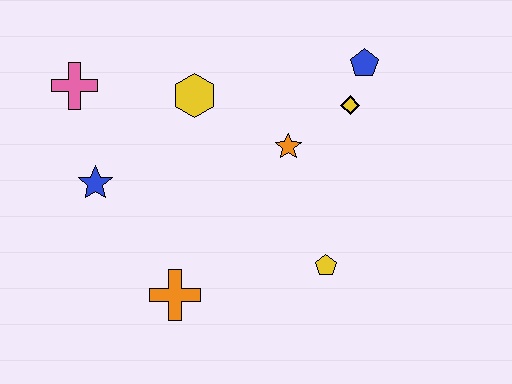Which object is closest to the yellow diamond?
The blue pentagon is closest to the yellow diamond.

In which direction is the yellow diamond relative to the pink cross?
The yellow diamond is to the right of the pink cross.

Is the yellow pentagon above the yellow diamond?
No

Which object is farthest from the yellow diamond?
The pink cross is farthest from the yellow diamond.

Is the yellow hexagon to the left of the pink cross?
No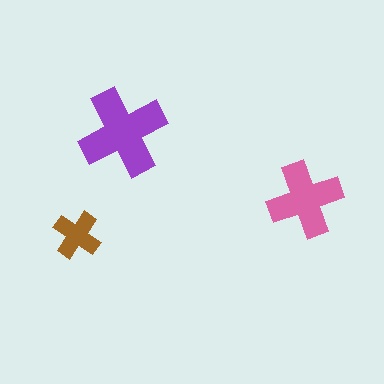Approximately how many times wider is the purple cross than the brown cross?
About 2 times wider.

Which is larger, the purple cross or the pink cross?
The purple one.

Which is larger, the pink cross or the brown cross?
The pink one.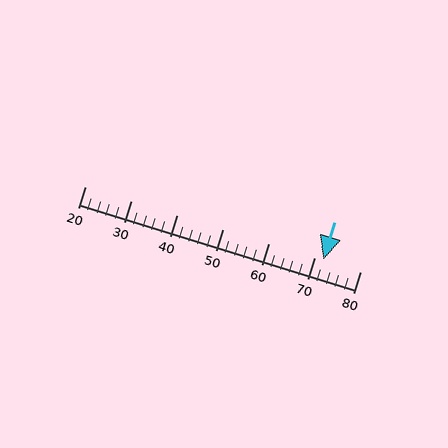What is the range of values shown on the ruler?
The ruler shows values from 20 to 80.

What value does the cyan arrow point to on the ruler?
The cyan arrow points to approximately 72.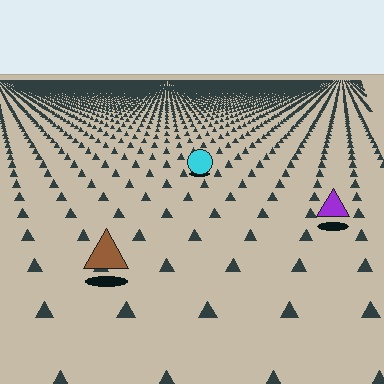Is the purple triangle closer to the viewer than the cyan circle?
Yes. The purple triangle is closer — you can tell from the texture gradient: the ground texture is coarser near it.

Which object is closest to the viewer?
The brown triangle is closest. The texture marks near it are larger and more spread out.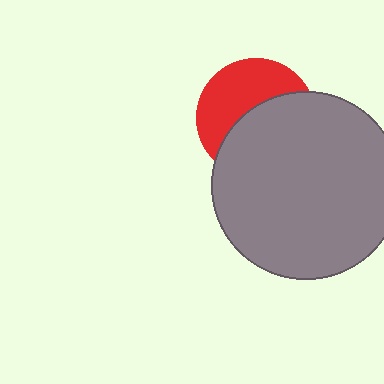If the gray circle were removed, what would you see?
You would see the complete red circle.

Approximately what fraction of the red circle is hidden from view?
Roughly 54% of the red circle is hidden behind the gray circle.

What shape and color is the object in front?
The object in front is a gray circle.